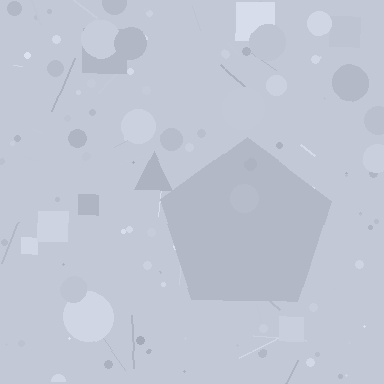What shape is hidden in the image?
A pentagon is hidden in the image.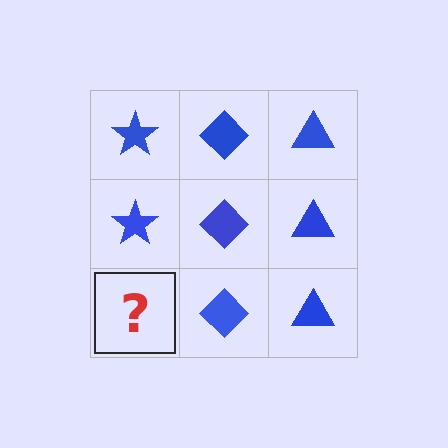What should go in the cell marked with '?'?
The missing cell should contain a blue star.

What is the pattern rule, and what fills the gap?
The rule is that each column has a consistent shape. The gap should be filled with a blue star.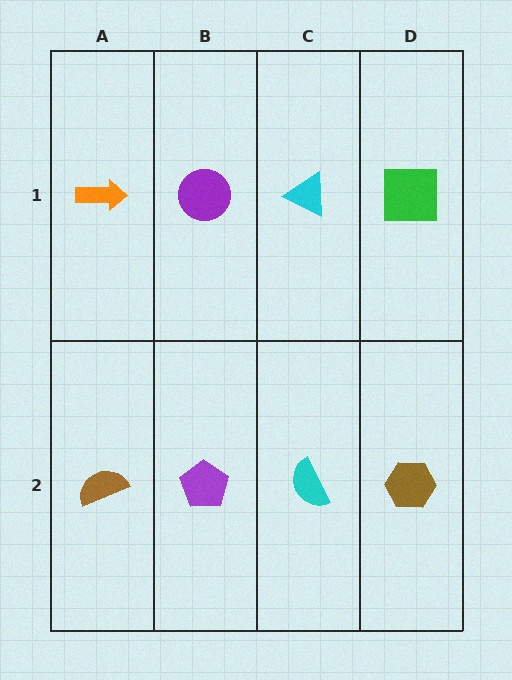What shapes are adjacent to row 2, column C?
A cyan triangle (row 1, column C), a purple pentagon (row 2, column B), a brown hexagon (row 2, column D).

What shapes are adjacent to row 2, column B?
A purple circle (row 1, column B), a brown semicircle (row 2, column A), a cyan semicircle (row 2, column C).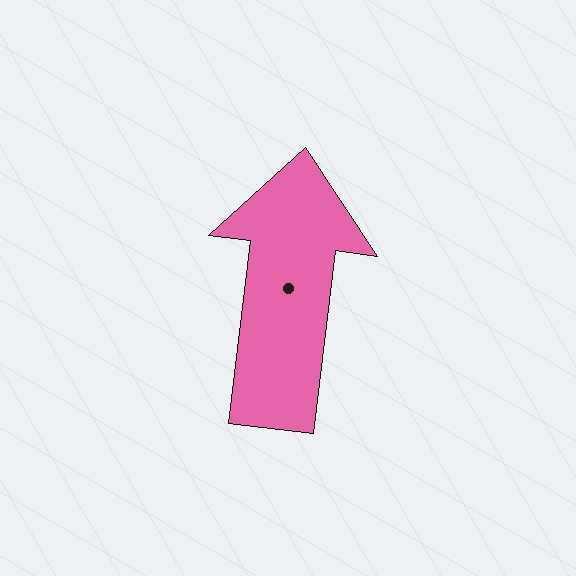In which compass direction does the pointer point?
North.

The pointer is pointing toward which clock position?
Roughly 12 o'clock.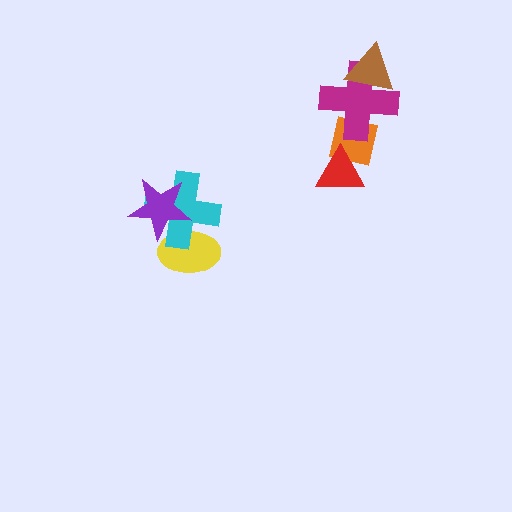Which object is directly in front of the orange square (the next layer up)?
The red triangle is directly in front of the orange square.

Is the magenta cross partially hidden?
Yes, it is partially covered by another shape.